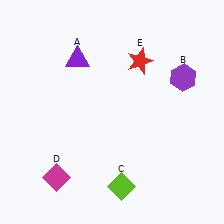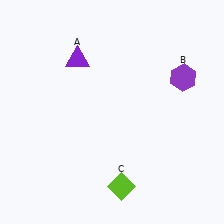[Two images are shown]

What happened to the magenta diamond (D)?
The magenta diamond (D) was removed in Image 2. It was in the bottom-left area of Image 1.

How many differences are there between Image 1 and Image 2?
There are 2 differences between the two images.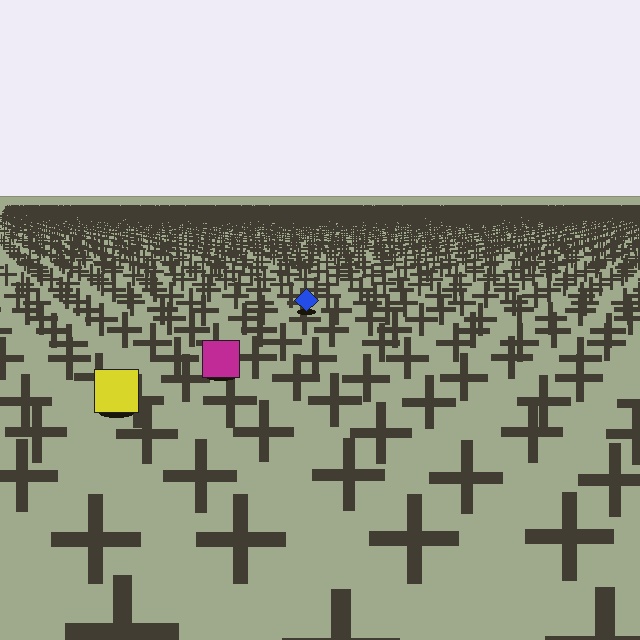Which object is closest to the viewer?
The yellow square is closest. The texture marks near it are larger and more spread out.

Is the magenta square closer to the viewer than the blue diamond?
Yes. The magenta square is closer — you can tell from the texture gradient: the ground texture is coarser near it.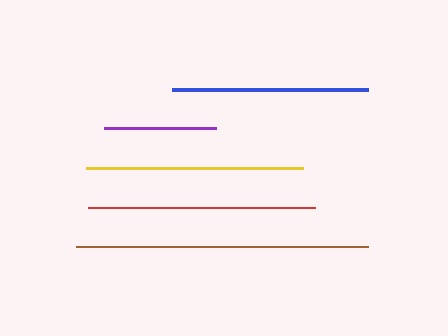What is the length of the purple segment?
The purple segment is approximately 113 pixels long.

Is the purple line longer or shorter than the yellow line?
The yellow line is longer than the purple line.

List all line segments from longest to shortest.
From longest to shortest: brown, red, yellow, blue, purple.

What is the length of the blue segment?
The blue segment is approximately 196 pixels long.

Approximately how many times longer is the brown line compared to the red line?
The brown line is approximately 1.3 times the length of the red line.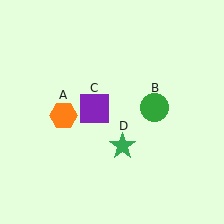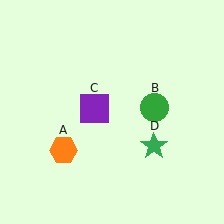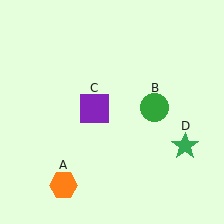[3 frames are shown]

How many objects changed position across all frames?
2 objects changed position: orange hexagon (object A), green star (object D).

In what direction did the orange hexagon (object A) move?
The orange hexagon (object A) moved down.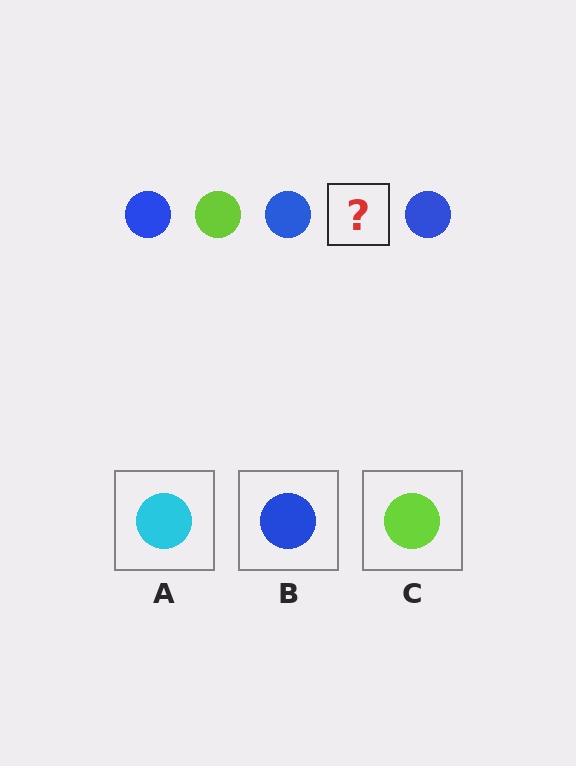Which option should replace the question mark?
Option C.